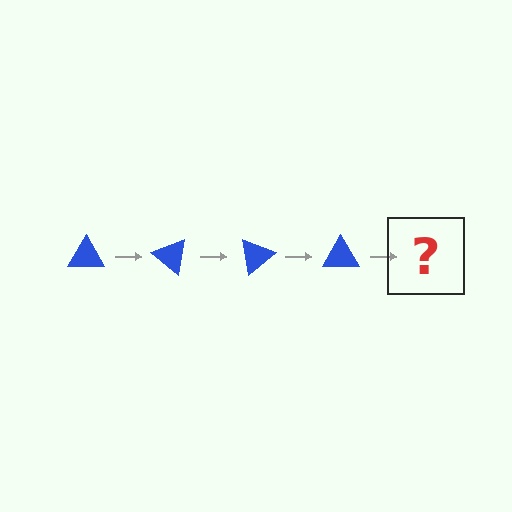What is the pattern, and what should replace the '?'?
The pattern is that the triangle rotates 40 degrees each step. The '?' should be a blue triangle rotated 160 degrees.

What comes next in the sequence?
The next element should be a blue triangle rotated 160 degrees.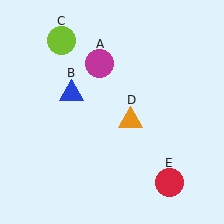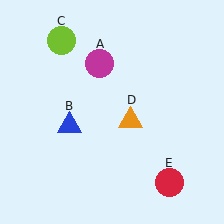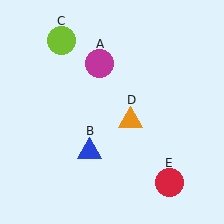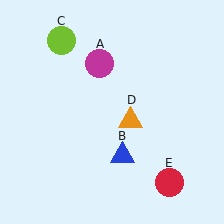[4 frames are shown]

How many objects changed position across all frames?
1 object changed position: blue triangle (object B).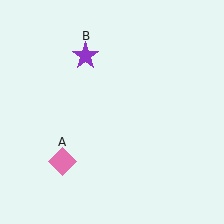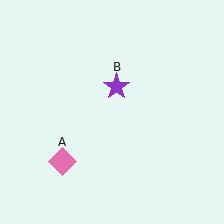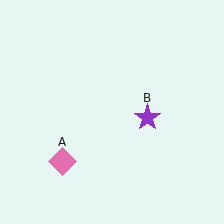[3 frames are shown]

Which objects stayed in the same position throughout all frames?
Pink diamond (object A) remained stationary.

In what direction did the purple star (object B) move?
The purple star (object B) moved down and to the right.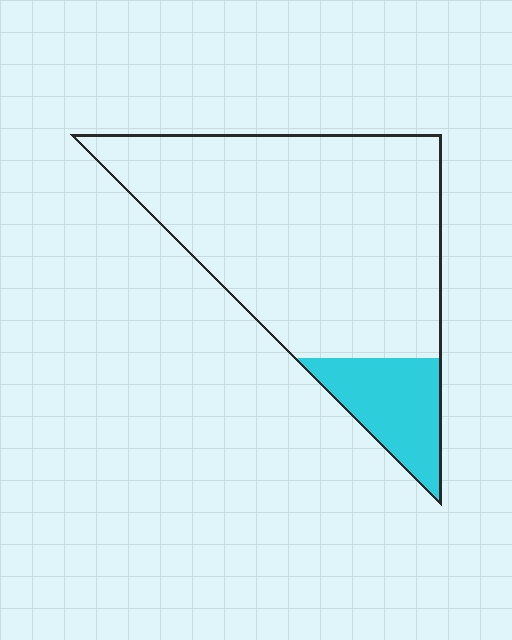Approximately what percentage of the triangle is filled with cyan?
Approximately 15%.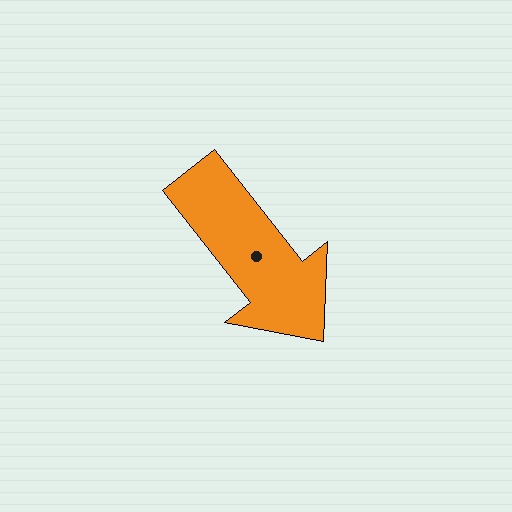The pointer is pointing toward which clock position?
Roughly 5 o'clock.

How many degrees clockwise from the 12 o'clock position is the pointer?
Approximately 142 degrees.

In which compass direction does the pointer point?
Southeast.